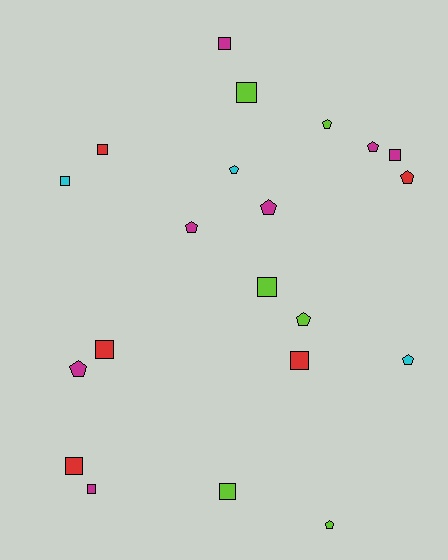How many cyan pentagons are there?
There are 2 cyan pentagons.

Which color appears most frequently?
Magenta, with 7 objects.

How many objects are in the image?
There are 21 objects.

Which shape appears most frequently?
Square, with 11 objects.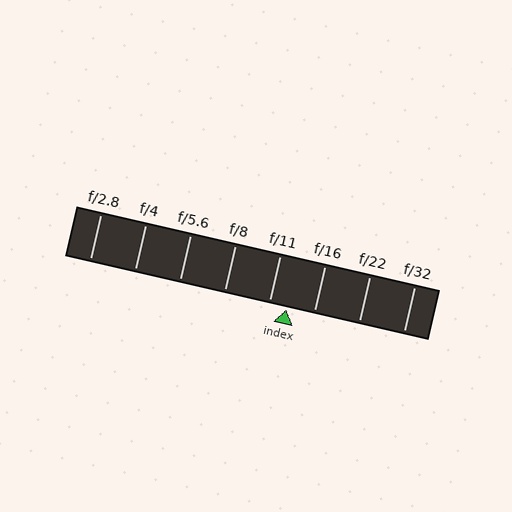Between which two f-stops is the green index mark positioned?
The index mark is between f/11 and f/16.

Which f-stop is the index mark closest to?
The index mark is closest to f/11.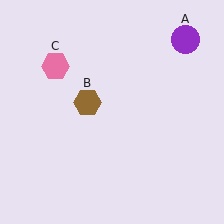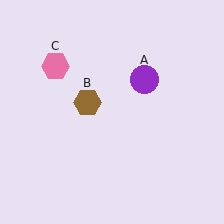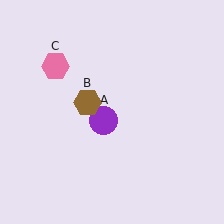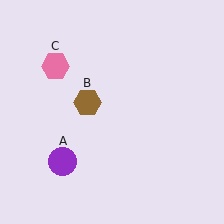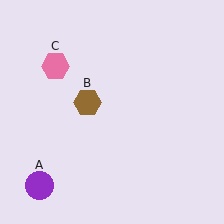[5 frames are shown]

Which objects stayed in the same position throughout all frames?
Brown hexagon (object B) and pink hexagon (object C) remained stationary.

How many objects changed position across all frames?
1 object changed position: purple circle (object A).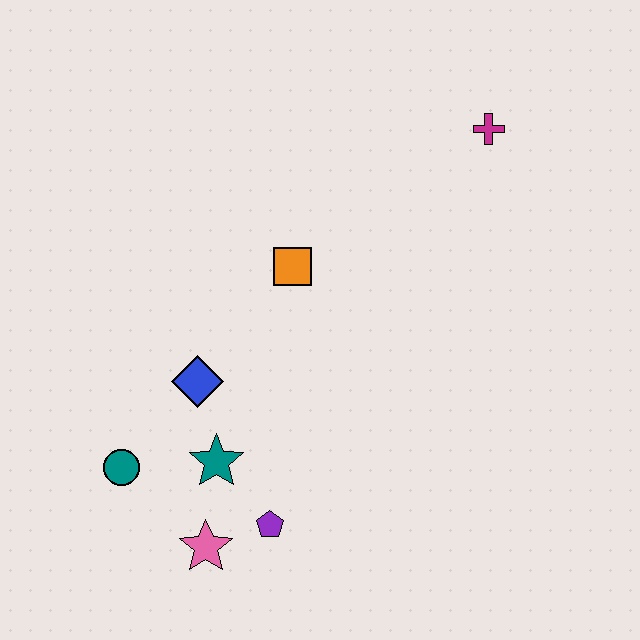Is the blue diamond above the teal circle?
Yes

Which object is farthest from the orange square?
The pink star is farthest from the orange square.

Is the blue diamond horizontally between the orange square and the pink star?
No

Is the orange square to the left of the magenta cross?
Yes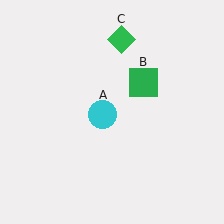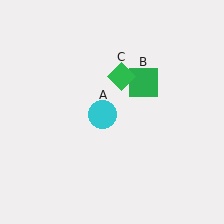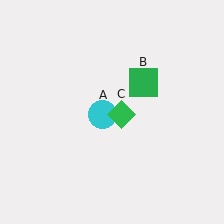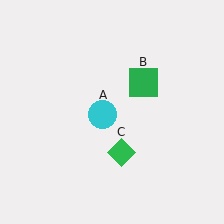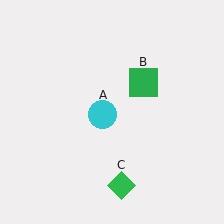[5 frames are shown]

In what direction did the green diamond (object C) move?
The green diamond (object C) moved down.